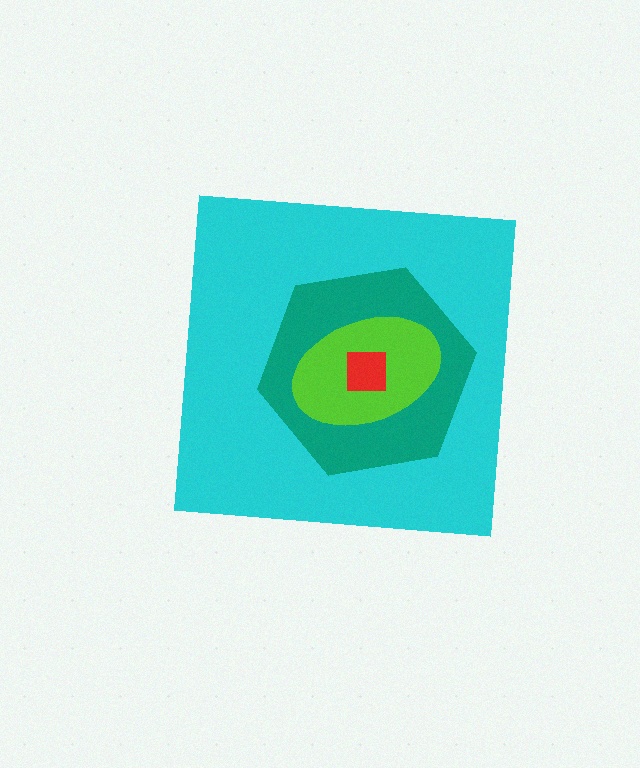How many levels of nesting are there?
4.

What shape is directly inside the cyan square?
The teal hexagon.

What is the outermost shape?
The cyan square.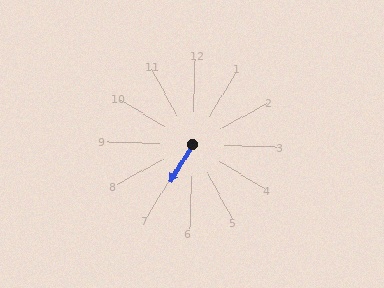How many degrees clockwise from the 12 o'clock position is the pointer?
Approximately 209 degrees.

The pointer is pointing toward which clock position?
Roughly 7 o'clock.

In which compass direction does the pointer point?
Southwest.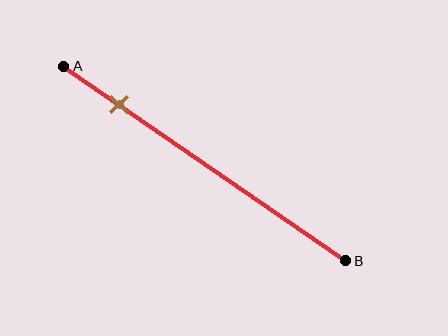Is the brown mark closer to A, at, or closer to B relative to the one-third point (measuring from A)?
The brown mark is closer to point A than the one-third point of segment AB.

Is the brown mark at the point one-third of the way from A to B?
No, the mark is at about 20% from A, not at the 33% one-third point.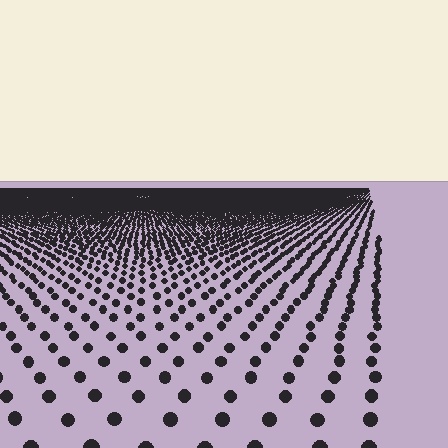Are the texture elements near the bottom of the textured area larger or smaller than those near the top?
Larger. Near the bottom, elements are closer to the viewer and appear at a bigger on-screen size.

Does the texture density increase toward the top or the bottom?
Density increases toward the top.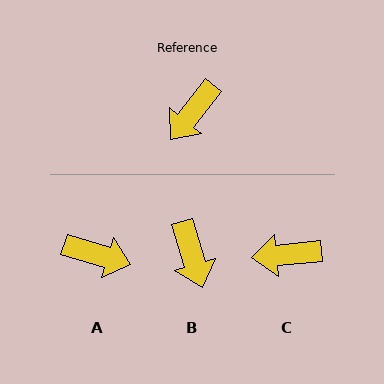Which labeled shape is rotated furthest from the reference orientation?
A, about 111 degrees away.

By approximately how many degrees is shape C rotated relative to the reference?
Approximately 46 degrees clockwise.